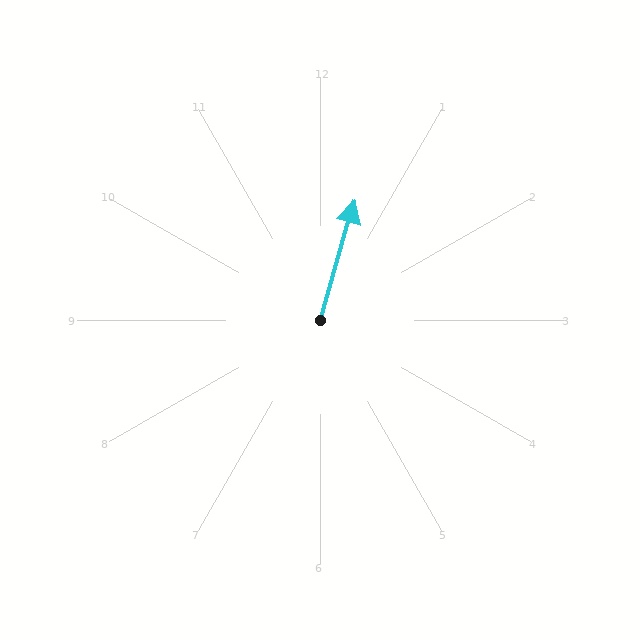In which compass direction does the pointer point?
North.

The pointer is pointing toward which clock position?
Roughly 1 o'clock.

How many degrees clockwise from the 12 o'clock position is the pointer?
Approximately 16 degrees.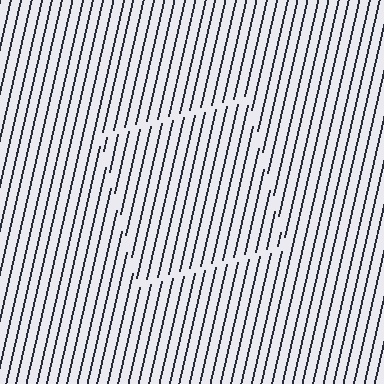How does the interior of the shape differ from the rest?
The interior of the shape contains the same grating, shifted by half a period — the contour is defined by the phase discontinuity where line-ends from the inner and outer gratings abut.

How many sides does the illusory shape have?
4 sides — the line-ends trace a square.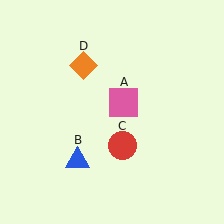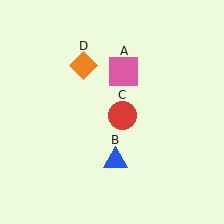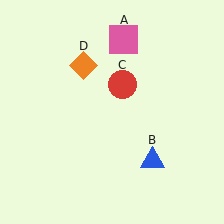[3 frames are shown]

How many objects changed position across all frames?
3 objects changed position: pink square (object A), blue triangle (object B), red circle (object C).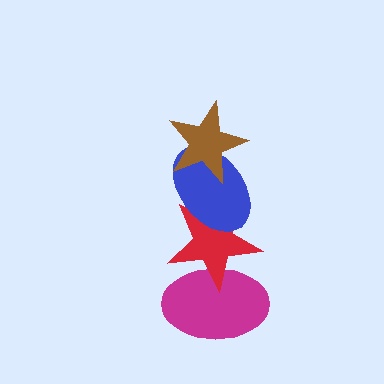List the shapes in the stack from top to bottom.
From top to bottom: the brown star, the blue ellipse, the red star, the magenta ellipse.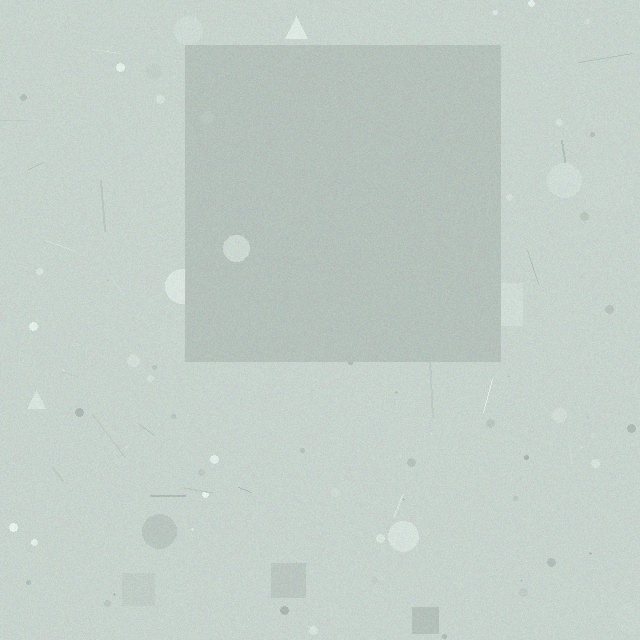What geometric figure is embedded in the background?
A square is embedded in the background.